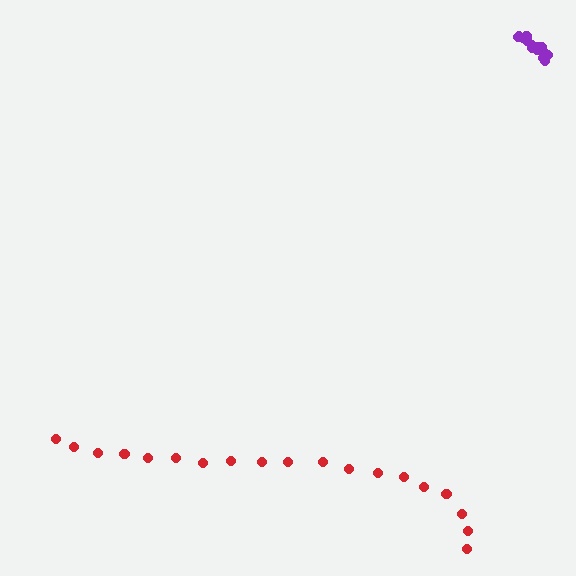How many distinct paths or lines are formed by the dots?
There are 2 distinct paths.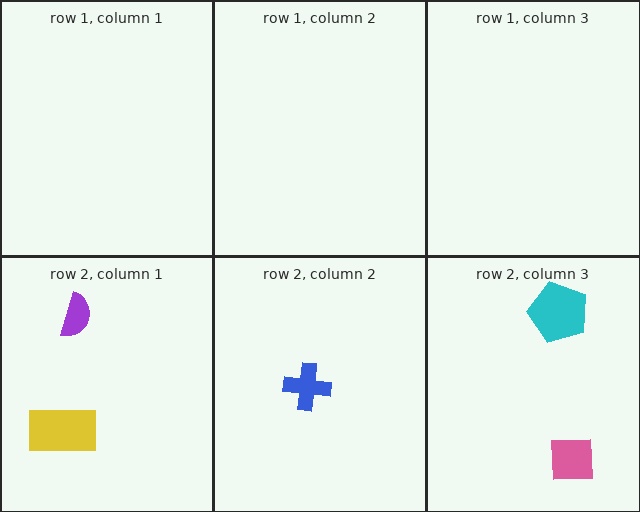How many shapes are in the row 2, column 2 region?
1.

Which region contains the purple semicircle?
The row 2, column 1 region.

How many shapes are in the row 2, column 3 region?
2.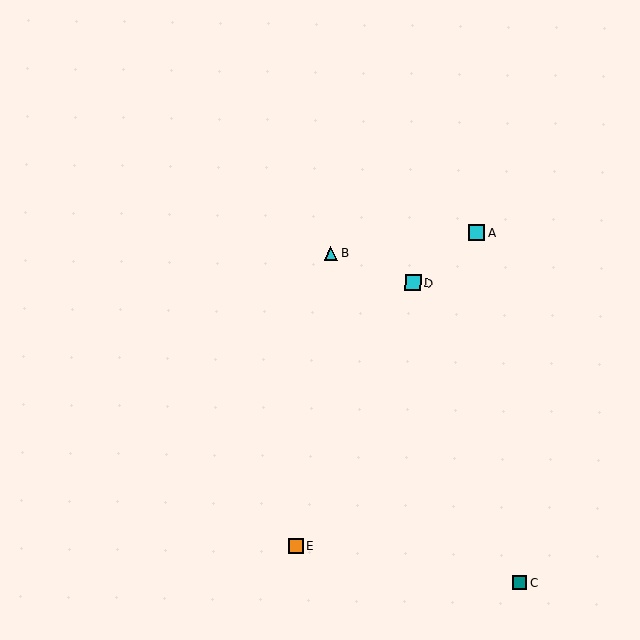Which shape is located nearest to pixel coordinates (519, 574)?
The teal square (labeled C) at (520, 583) is nearest to that location.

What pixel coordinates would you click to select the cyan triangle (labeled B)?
Click at (331, 254) to select the cyan triangle B.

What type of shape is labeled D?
Shape D is a cyan square.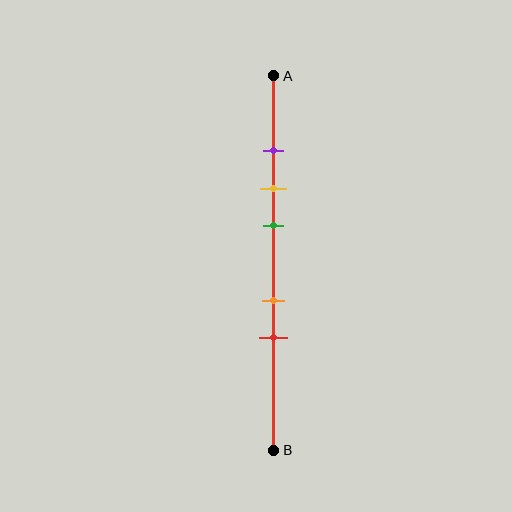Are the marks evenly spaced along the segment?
No, the marks are not evenly spaced.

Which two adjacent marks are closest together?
The purple and yellow marks are the closest adjacent pair.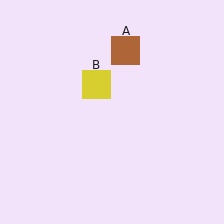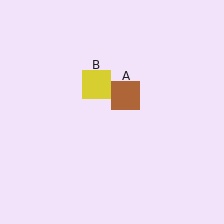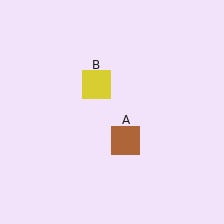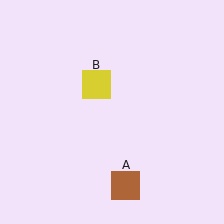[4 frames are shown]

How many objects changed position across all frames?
1 object changed position: brown square (object A).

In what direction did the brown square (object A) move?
The brown square (object A) moved down.